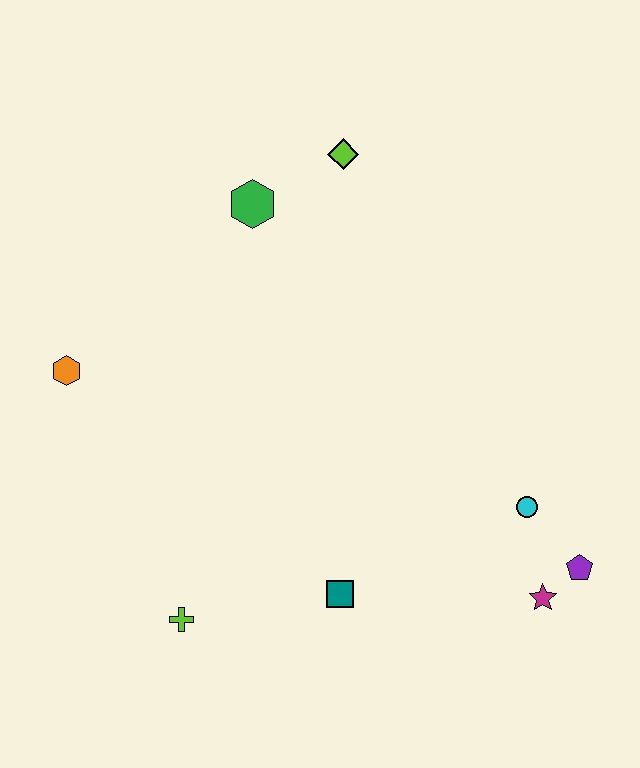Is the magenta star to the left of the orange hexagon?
No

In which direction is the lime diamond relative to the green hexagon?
The lime diamond is to the right of the green hexagon.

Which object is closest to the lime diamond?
The green hexagon is closest to the lime diamond.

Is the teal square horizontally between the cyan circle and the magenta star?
No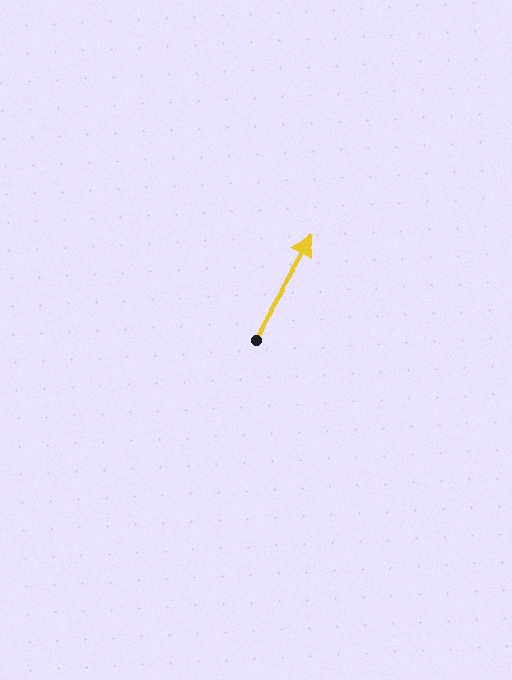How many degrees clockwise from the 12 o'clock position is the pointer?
Approximately 30 degrees.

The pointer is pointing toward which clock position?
Roughly 1 o'clock.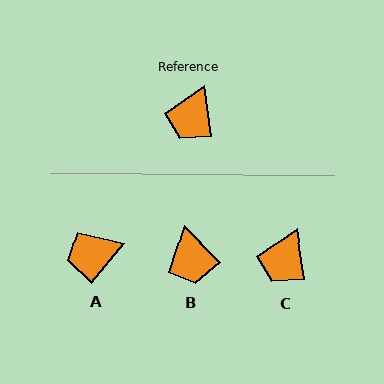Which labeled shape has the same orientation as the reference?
C.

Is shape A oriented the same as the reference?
No, it is off by about 49 degrees.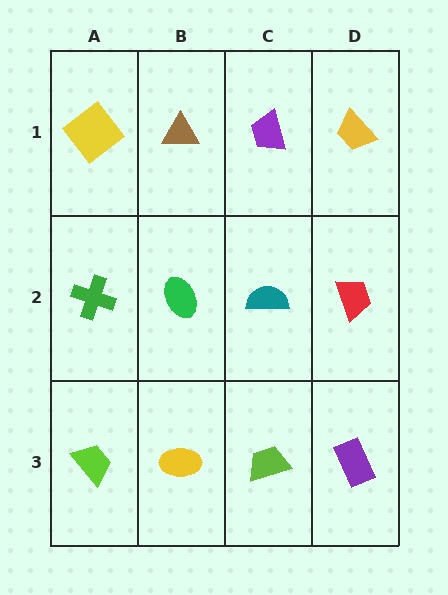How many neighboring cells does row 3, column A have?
2.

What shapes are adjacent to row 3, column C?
A teal semicircle (row 2, column C), a yellow ellipse (row 3, column B), a purple rectangle (row 3, column D).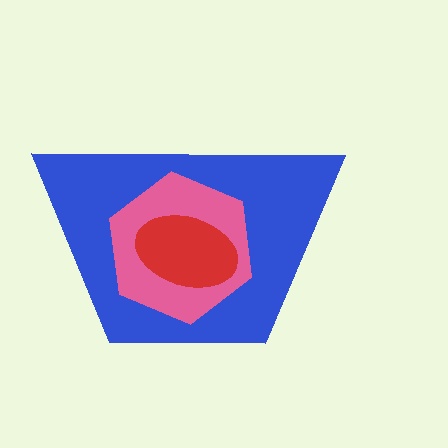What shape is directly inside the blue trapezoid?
The pink hexagon.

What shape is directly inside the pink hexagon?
The red ellipse.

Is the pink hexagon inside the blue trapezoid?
Yes.